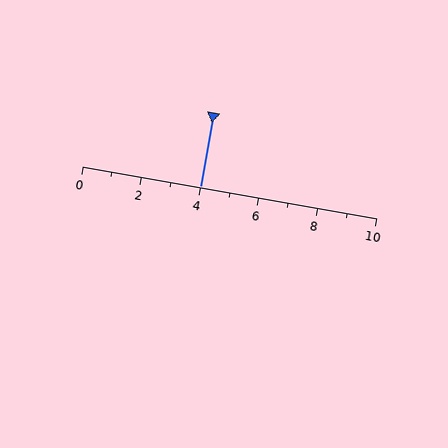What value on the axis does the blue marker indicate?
The marker indicates approximately 4.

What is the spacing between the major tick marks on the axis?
The major ticks are spaced 2 apart.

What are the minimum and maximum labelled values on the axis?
The axis runs from 0 to 10.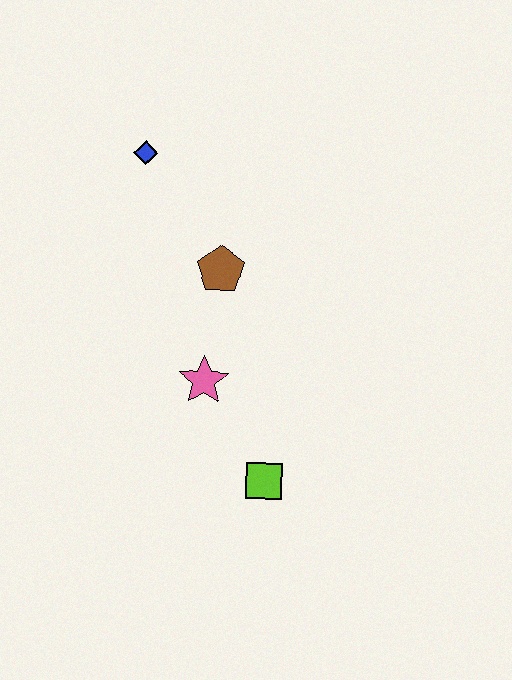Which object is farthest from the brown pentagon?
The lime square is farthest from the brown pentagon.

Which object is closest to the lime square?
The pink star is closest to the lime square.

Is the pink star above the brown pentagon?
No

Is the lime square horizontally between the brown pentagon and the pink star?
No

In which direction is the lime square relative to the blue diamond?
The lime square is below the blue diamond.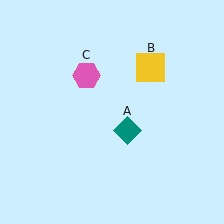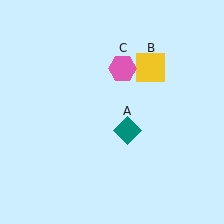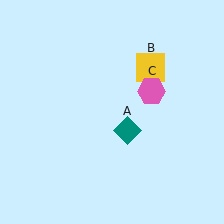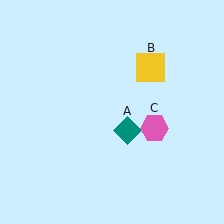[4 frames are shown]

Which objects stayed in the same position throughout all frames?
Teal diamond (object A) and yellow square (object B) remained stationary.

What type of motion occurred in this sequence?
The pink hexagon (object C) rotated clockwise around the center of the scene.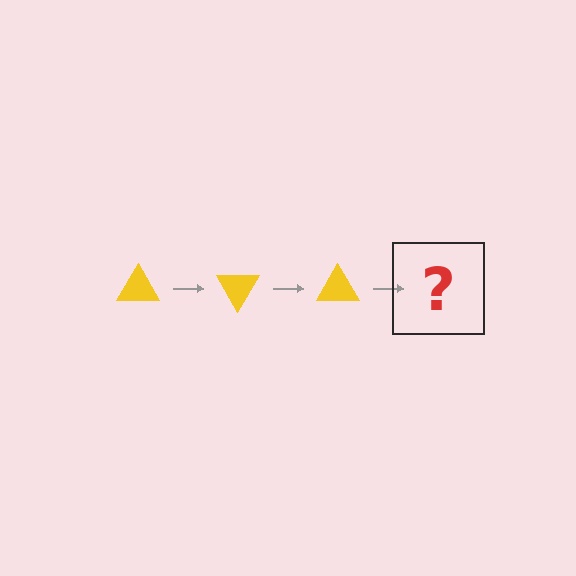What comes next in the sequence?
The next element should be a yellow triangle rotated 180 degrees.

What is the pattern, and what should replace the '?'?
The pattern is that the triangle rotates 60 degrees each step. The '?' should be a yellow triangle rotated 180 degrees.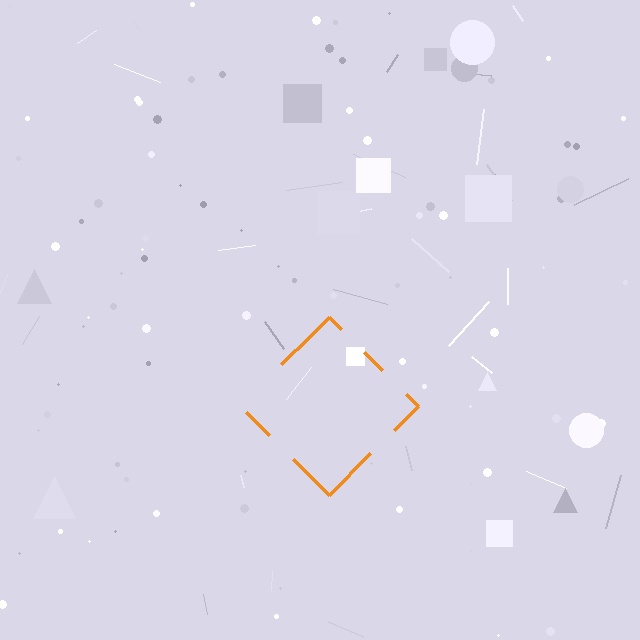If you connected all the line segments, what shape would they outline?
They would outline a diamond.